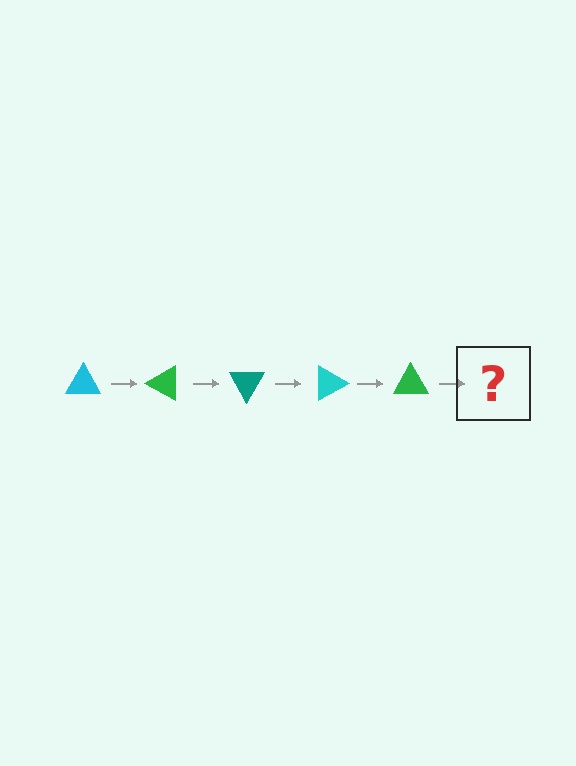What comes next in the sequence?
The next element should be a teal triangle, rotated 150 degrees from the start.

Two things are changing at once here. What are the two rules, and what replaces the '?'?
The two rules are that it rotates 30 degrees each step and the color cycles through cyan, green, and teal. The '?' should be a teal triangle, rotated 150 degrees from the start.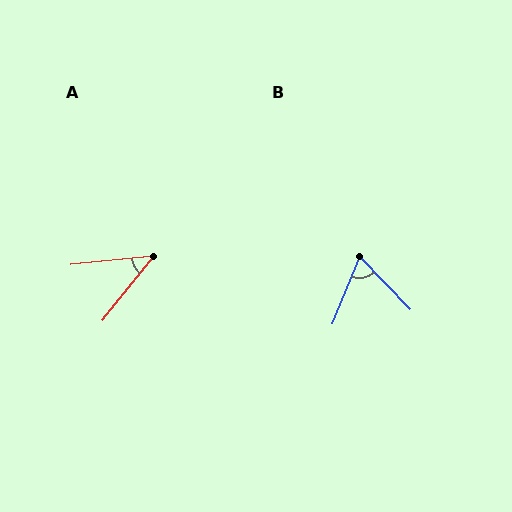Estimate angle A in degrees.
Approximately 46 degrees.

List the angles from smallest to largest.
A (46°), B (66°).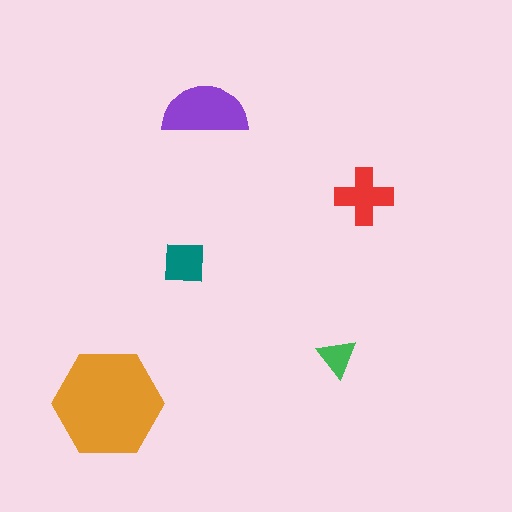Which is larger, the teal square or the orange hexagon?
The orange hexagon.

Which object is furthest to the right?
The red cross is rightmost.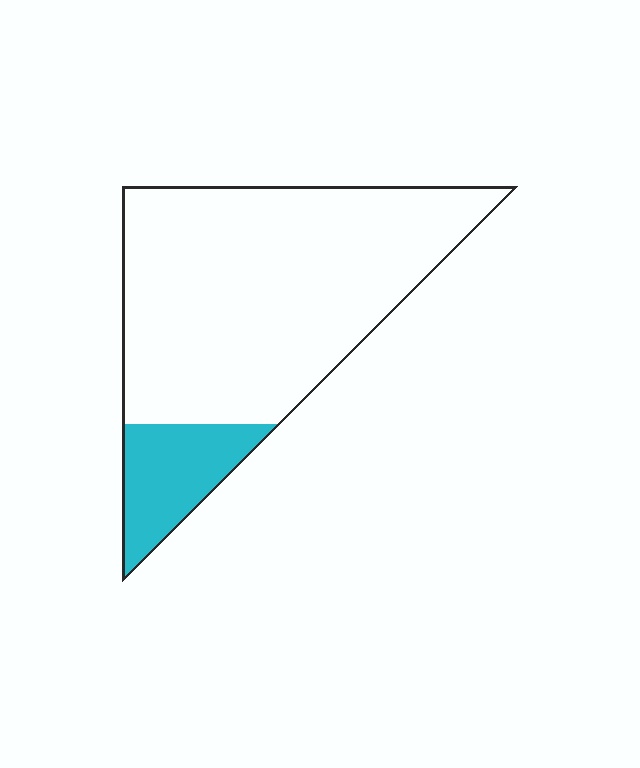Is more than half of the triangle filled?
No.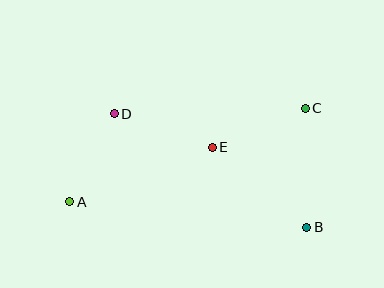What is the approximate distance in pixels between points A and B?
The distance between A and B is approximately 239 pixels.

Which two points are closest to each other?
Points A and D are closest to each other.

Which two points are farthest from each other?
Points A and C are farthest from each other.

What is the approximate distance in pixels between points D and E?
The distance between D and E is approximately 104 pixels.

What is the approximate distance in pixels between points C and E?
The distance between C and E is approximately 101 pixels.